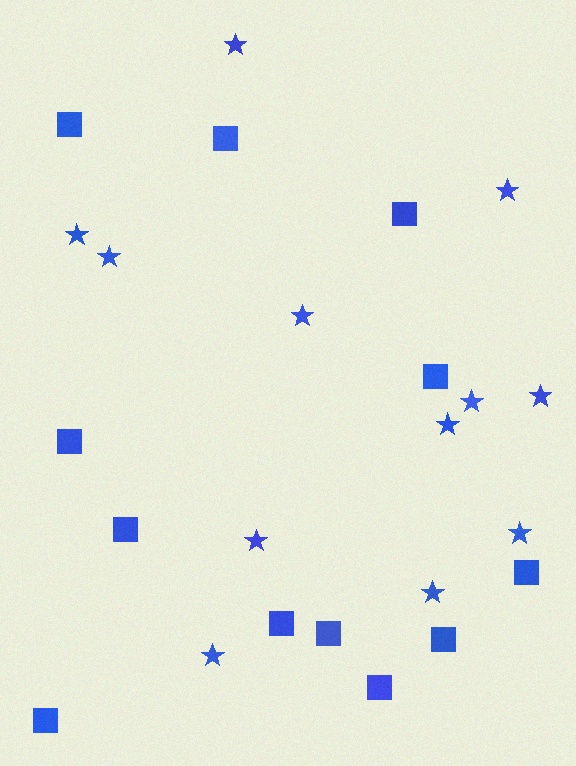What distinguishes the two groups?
There are 2 groups: one group of stars (12) and one group of squares (12).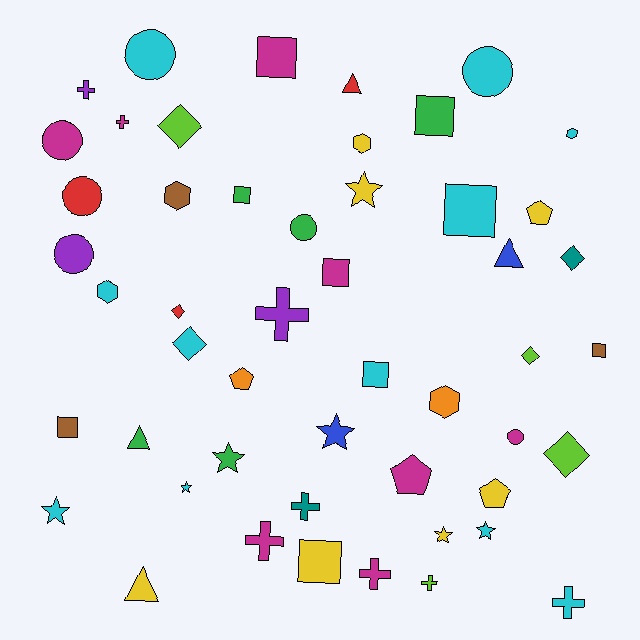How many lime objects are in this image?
There are 4 lime objects.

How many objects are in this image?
There are 50 objects.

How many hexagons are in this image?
There are 5 hexagons.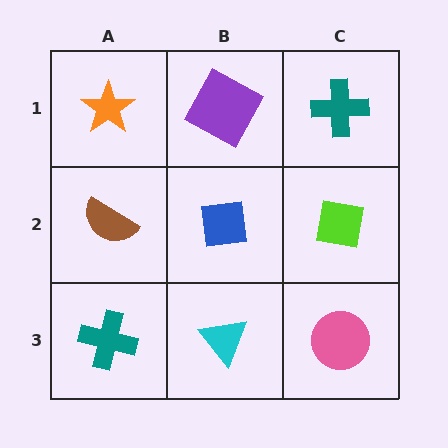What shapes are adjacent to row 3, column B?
A blue square (row 2, column B), a teal cross (row 3, column A), a pink circle (row 3, column C).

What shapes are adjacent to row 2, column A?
An orange star (row 1, column A), a teal cross (row 3, column A), a blue square (row 2, column B).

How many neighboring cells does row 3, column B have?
3.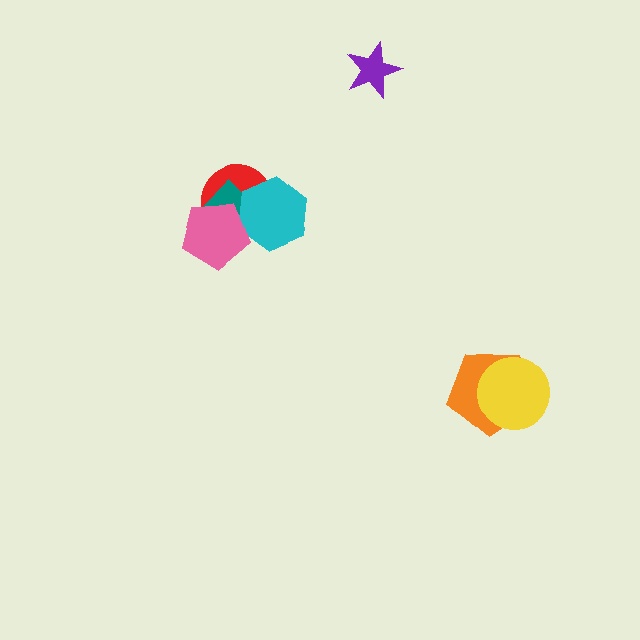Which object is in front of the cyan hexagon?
The pink pentagon is in front of the cyan hexagon.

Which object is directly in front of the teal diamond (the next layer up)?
The cyan hexagon is directly in front of the teal diamond.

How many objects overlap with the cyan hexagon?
3 objects overlap with the cyan hexagon.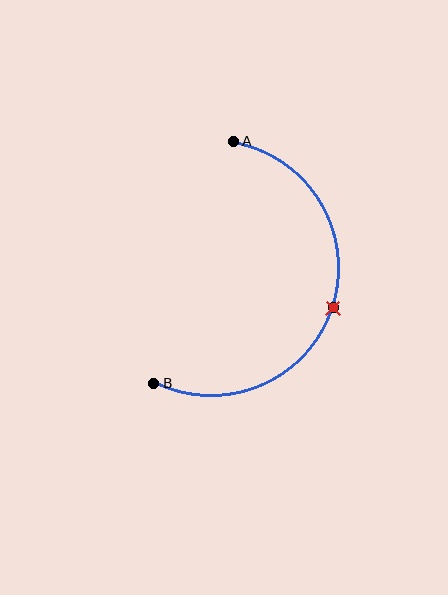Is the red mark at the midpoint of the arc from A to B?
Yes. The red mark lies on the arc at equal arc-length from both A and B — it is the arc midpoint.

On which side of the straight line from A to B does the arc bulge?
The arc bulges to the right of the straight line connecting A and B.